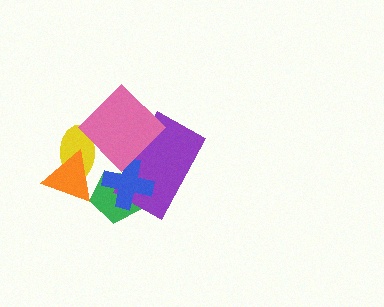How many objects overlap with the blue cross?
3 objects overlap with the blue cross.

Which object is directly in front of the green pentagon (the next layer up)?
The purple rectangle is directly in front of the green pentagon.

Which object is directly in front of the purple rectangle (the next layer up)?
The blue cross is directly in front of the purple rectangle.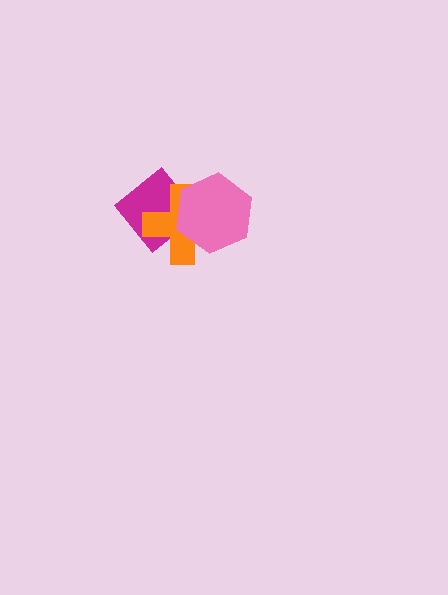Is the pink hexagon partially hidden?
No, no other shape covers it.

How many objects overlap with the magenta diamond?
2 objects overlap with the magenta diamond.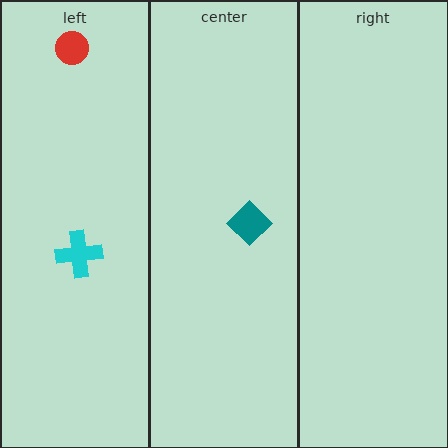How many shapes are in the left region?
2.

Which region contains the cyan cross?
The left region.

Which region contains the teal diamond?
The center region.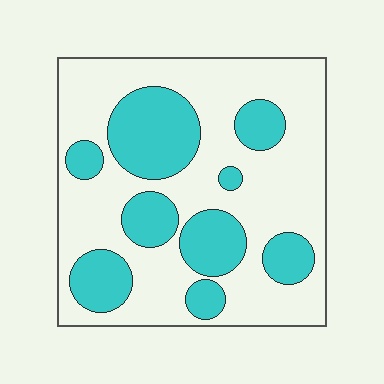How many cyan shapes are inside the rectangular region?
9.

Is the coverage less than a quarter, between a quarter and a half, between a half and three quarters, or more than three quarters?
Between a quarter and a half.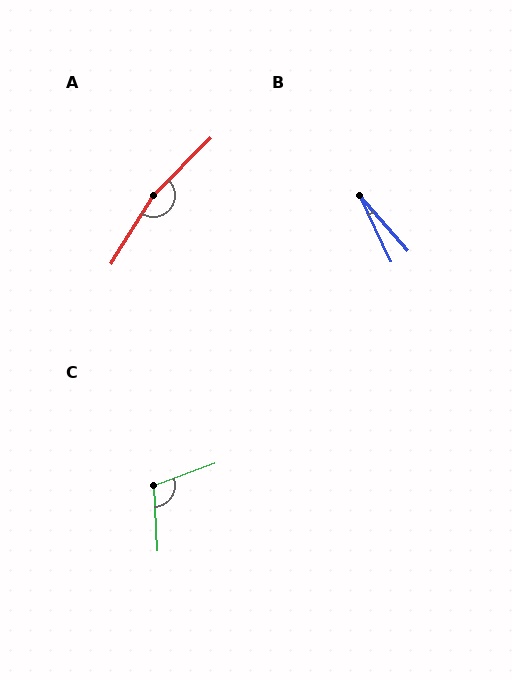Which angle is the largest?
A, at approximately 167 degrees.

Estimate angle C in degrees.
Approximately 107 degrees.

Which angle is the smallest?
B, at approximately 16 degrees.